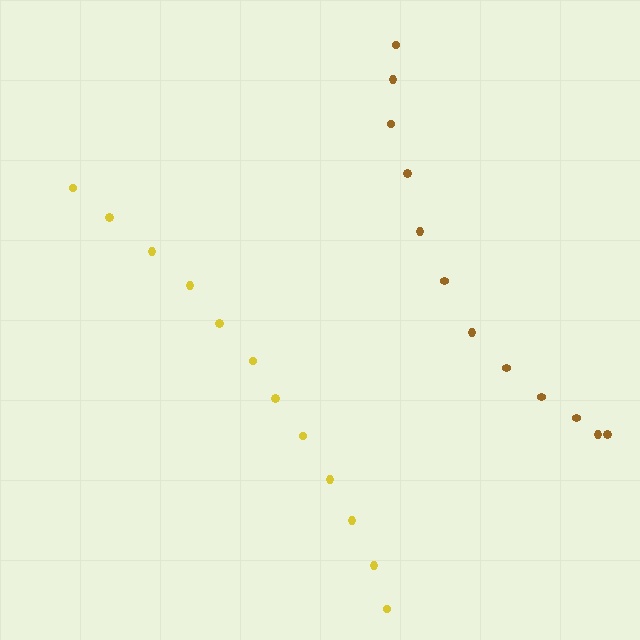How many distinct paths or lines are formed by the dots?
There are 2 distinct paths.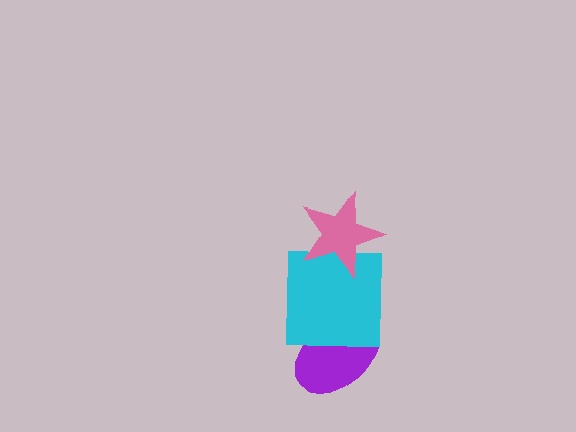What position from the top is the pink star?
The pink star is 1st from the top.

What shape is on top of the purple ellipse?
The cyan square is on top of the purple ellipse.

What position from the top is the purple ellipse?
The purple ellipse is 3rd from the top.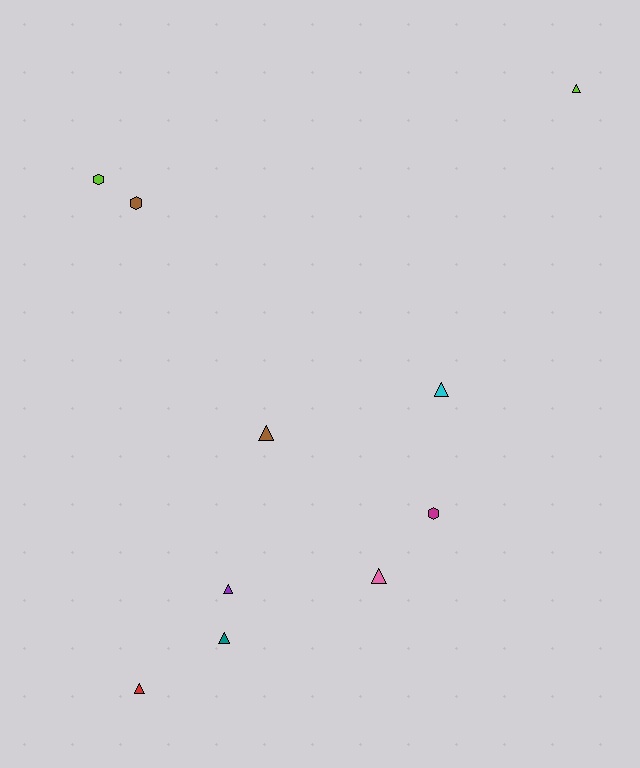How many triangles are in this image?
There are 7 triangles.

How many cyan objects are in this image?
There is 1 cyan object.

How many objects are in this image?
There are 10 objects.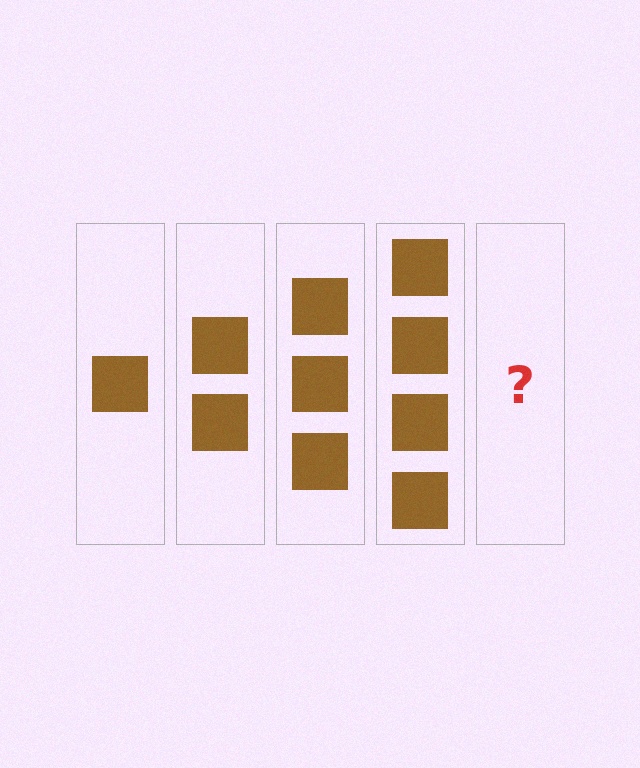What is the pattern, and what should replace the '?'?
The pattern is that each step adds one more square. The '?' should be 5 squares.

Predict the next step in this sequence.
The next step is 5 squares.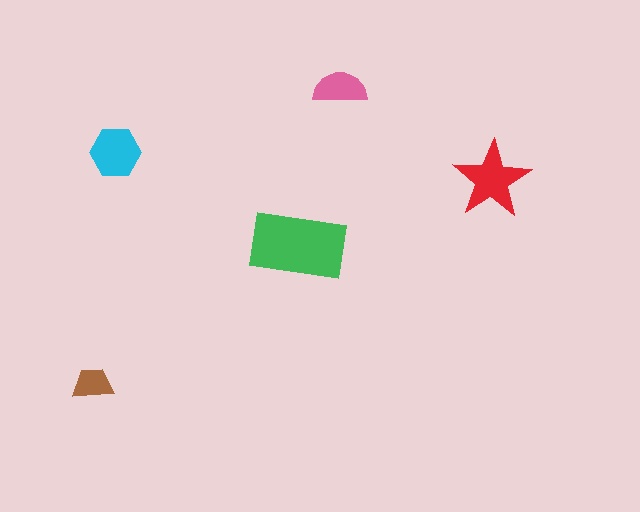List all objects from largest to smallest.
The green rectangle, the red star, the cyan hexagon, the pink semicircle, the brown trapezoid.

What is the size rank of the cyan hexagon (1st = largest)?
3rd.